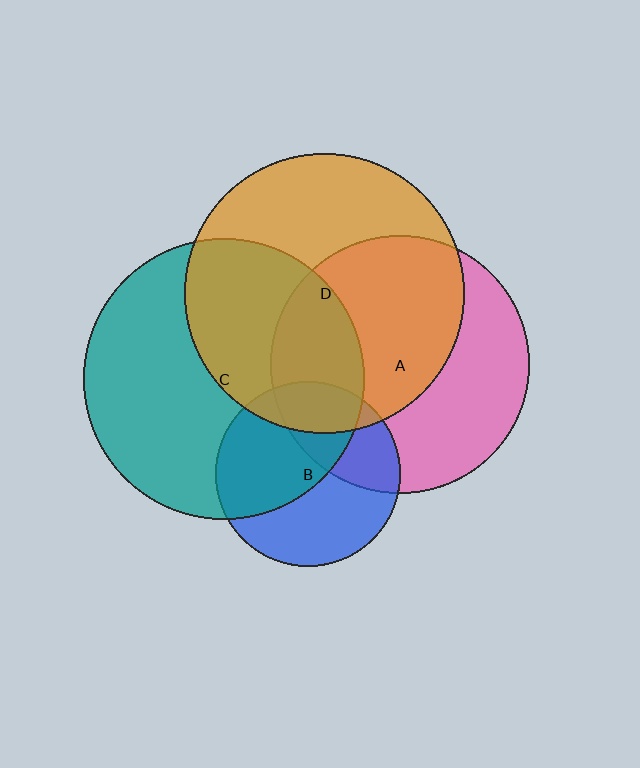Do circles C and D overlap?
Yes.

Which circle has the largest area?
Circle C (teal).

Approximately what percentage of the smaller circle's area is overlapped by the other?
Approximately 40%.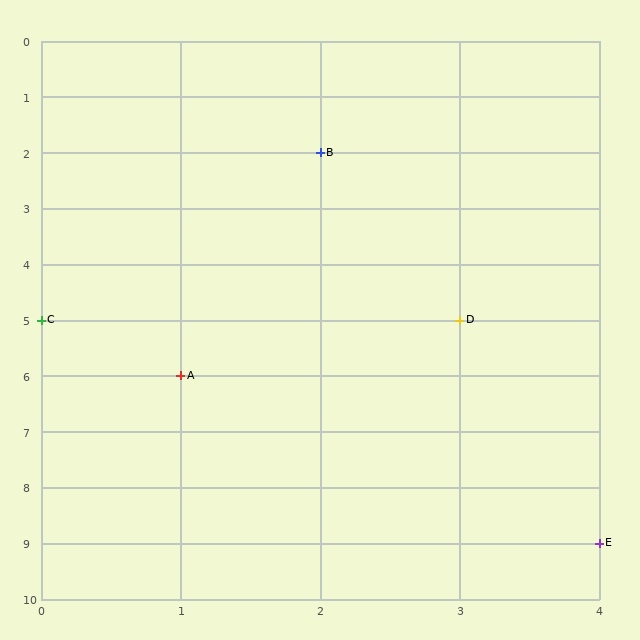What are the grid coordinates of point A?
Point A is at grid coordinates (1, 6).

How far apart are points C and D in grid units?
Points C and D are 3 columns apart.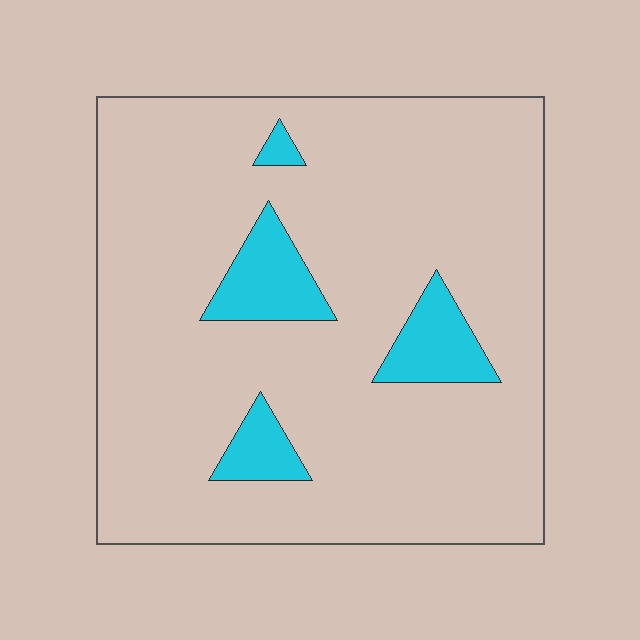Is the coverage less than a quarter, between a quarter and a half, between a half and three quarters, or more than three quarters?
Less than a quarter.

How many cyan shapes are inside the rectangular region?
4.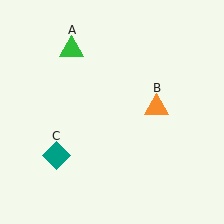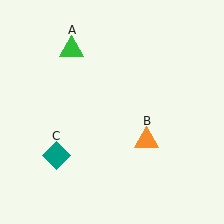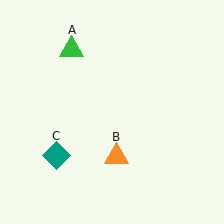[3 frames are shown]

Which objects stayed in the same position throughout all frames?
Green triangle (object A) and teal diamond (object C) remained stationary.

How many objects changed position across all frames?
1 object changed position: orange triangle (object B).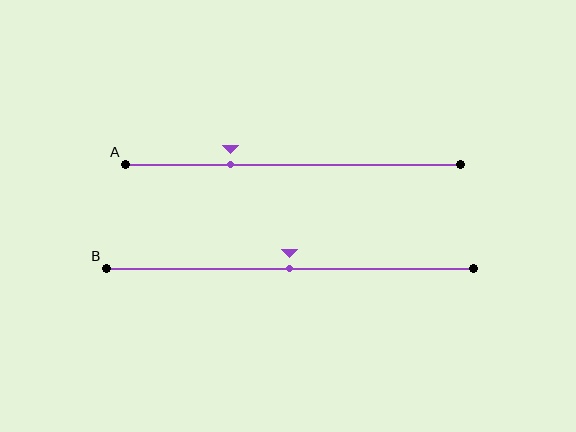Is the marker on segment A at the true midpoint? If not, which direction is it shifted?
No, the marker on segment A is shifted to the left by about 18% of the segment length.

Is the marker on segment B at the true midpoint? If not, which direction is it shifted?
Yes, the marker on segment B is at the true midpoint.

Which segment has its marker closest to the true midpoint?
Segment B has its marker closest to the true midpoint.